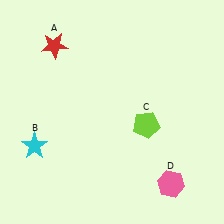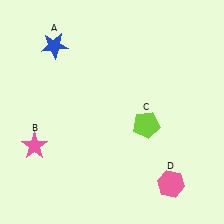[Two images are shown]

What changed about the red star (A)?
In Image 1, A is red. In Image 2, it changed to blue.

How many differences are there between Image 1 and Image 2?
There are 2 differences between the two images.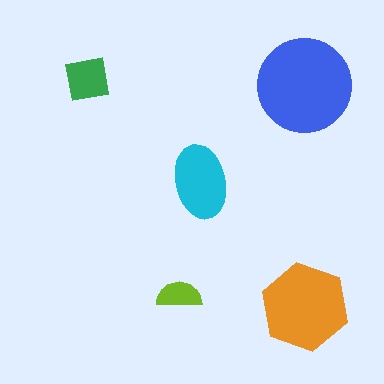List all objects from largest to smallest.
The blue circle, the orange hexagon, the cyan ellipse, the green square, the lime semicircle.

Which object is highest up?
The green square is topmost.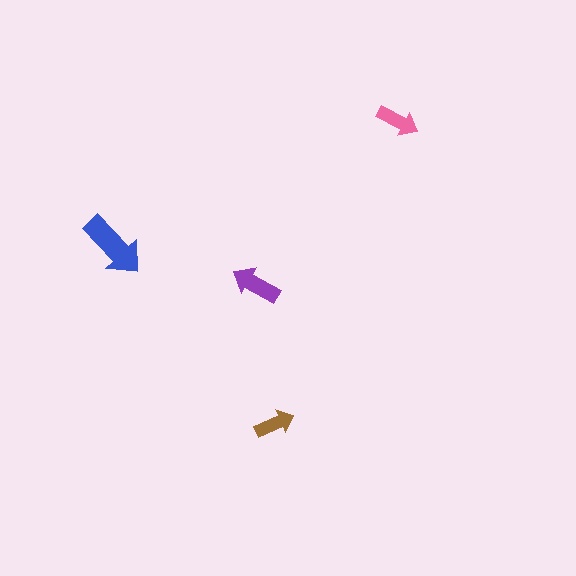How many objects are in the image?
There are 4 objects in the image.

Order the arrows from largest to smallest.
the blue one, the purple one, the pink one, the brown one.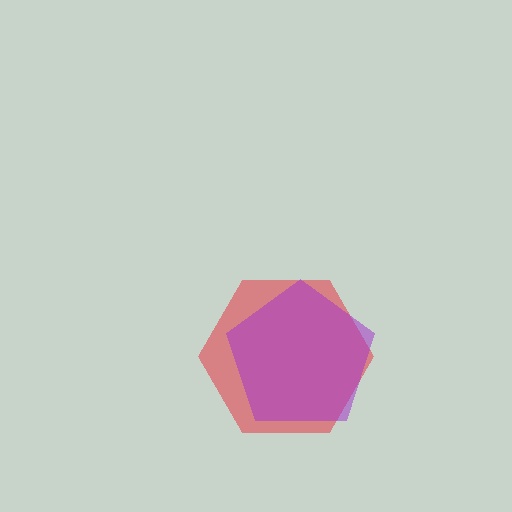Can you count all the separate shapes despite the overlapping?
Yes, there are 2 separate shapes.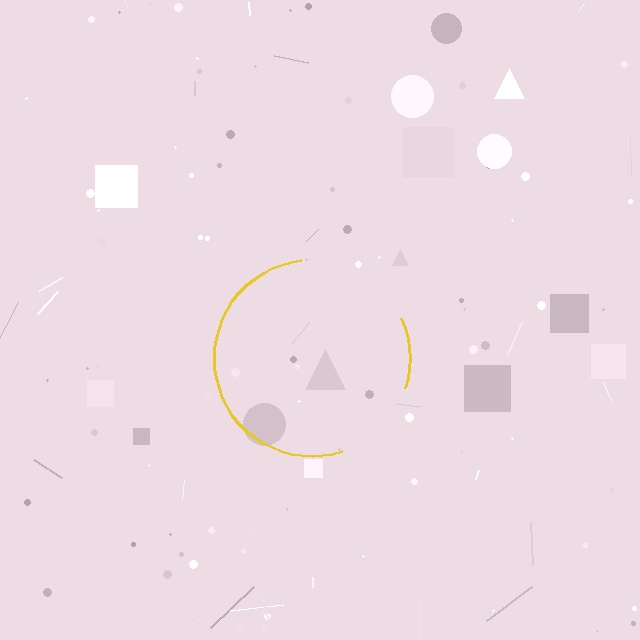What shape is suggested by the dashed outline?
The dashed outline suggests a circle.